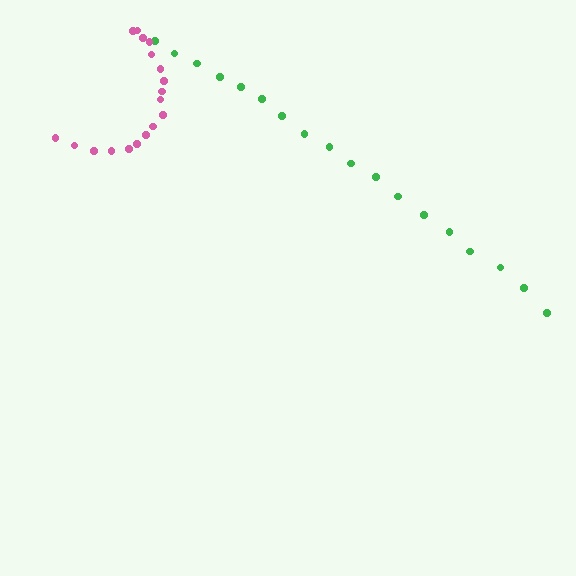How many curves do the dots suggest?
There are 2 distinct paths.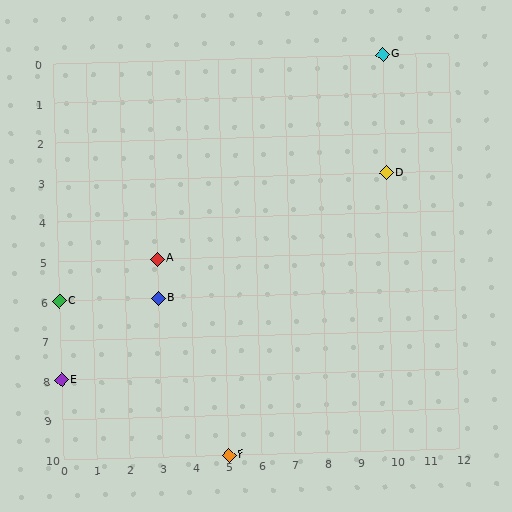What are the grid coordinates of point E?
Point E is at grid coordinates (0, 8).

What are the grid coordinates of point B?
Point B is at grid coordinates (3, 6).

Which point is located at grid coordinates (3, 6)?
Point B is at (3, 6).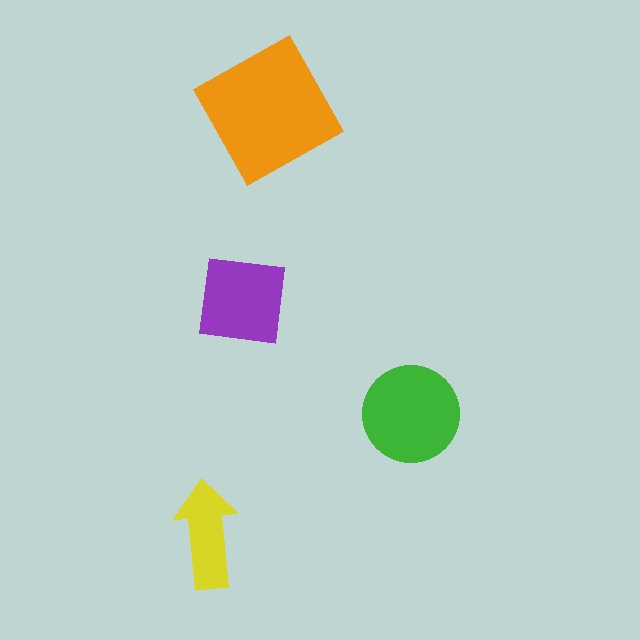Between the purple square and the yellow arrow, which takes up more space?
The purple square.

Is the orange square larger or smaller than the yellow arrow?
Larger.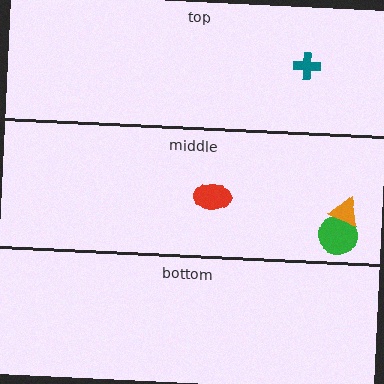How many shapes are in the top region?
1.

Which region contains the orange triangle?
The middle region.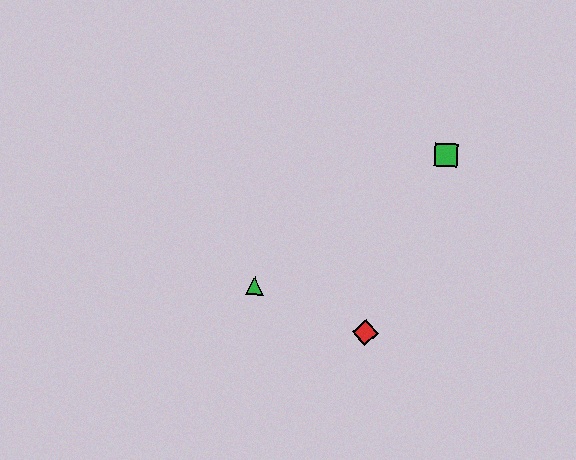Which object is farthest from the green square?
The green triangle is farthest from the green square.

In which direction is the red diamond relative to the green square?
The red diamond is below the green square.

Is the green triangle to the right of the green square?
No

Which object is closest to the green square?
The red diamond is closest to the green square.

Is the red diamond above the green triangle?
No